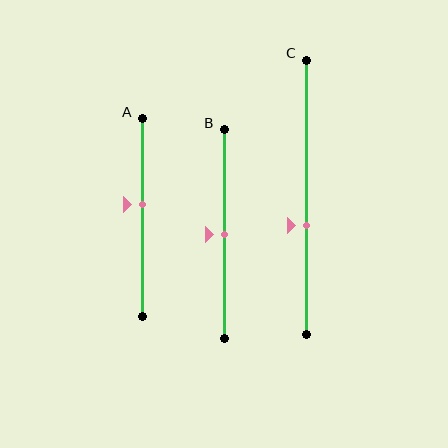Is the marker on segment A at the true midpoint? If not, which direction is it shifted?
No, the marker on segment A is shifted upward by about 7% of the segment length.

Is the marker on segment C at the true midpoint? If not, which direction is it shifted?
No, the marker on segment C is shifted downward by about 10% of the segment length.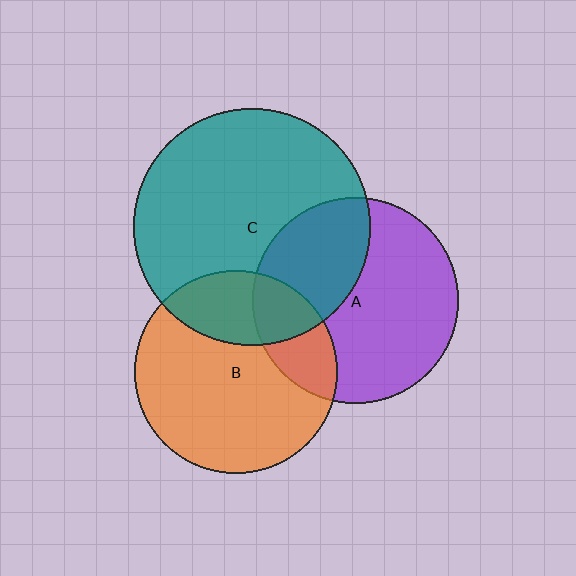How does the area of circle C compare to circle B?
Approximately 1.4 times.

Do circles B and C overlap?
Yes.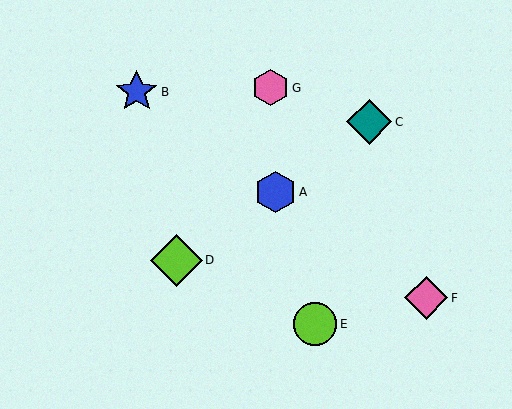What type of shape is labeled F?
Shape F is a pink diamond.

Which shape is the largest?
The lime diamond (labeled D) is the largest.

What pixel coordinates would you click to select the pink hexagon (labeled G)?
Click at (270, 88) to select the pink hexagon G.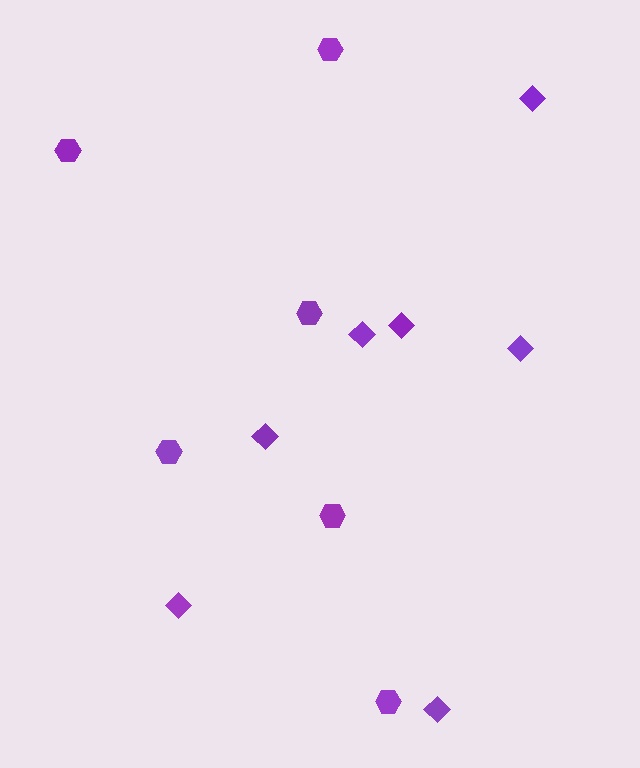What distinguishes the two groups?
There are 2 groups: one group of hexagons (6) and one group of diamonds (7).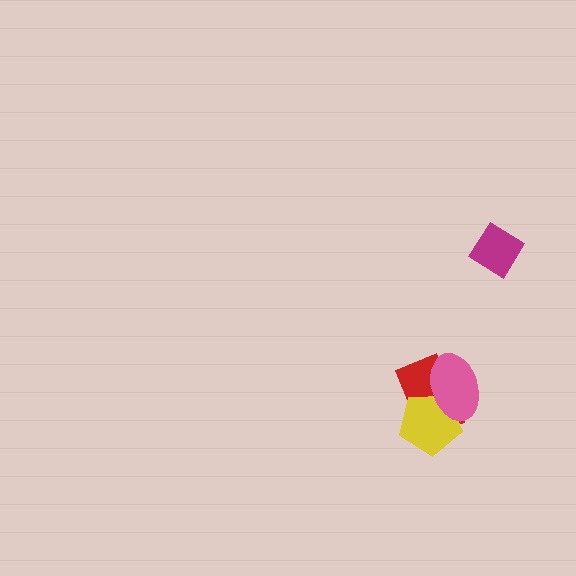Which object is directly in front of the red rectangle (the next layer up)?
The yellow pentagon is directly in front of the red rectangle.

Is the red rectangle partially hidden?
Yes, it is partially covered by another shape.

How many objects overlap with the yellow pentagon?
2 objects overlap with the yellow pentagon.